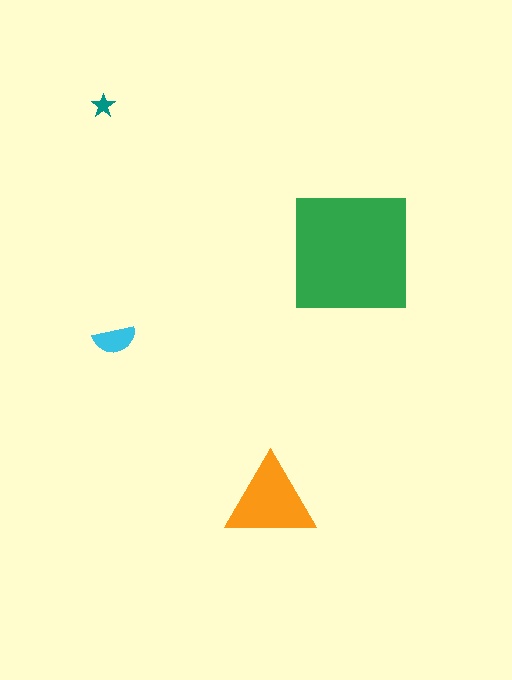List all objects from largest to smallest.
The green square, the orange triangle, the cyan semicircle, the teal star.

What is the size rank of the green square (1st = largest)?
1st.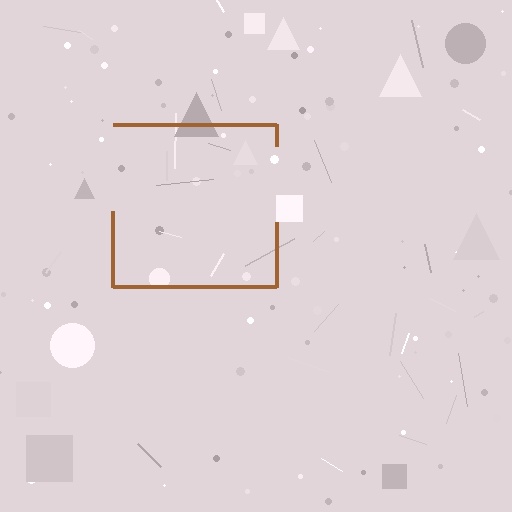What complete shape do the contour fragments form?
The contour fragments form a square.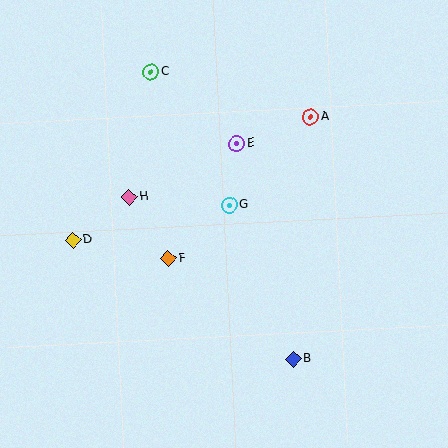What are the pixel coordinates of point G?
Point G is at (229, 205).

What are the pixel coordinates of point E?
Point E is at (237, 143).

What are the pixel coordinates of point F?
Point F is at (168, 258).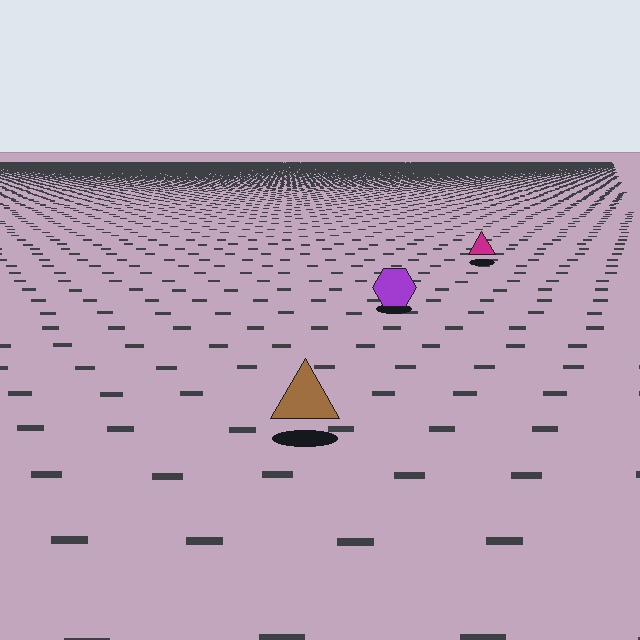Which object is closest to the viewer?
The brown triangle is closest. The texture marks near it are larger and more spread out.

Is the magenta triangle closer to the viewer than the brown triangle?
No. The brown triangle is closer — you can tell from the texture gradient: the ground texture is coarser near it.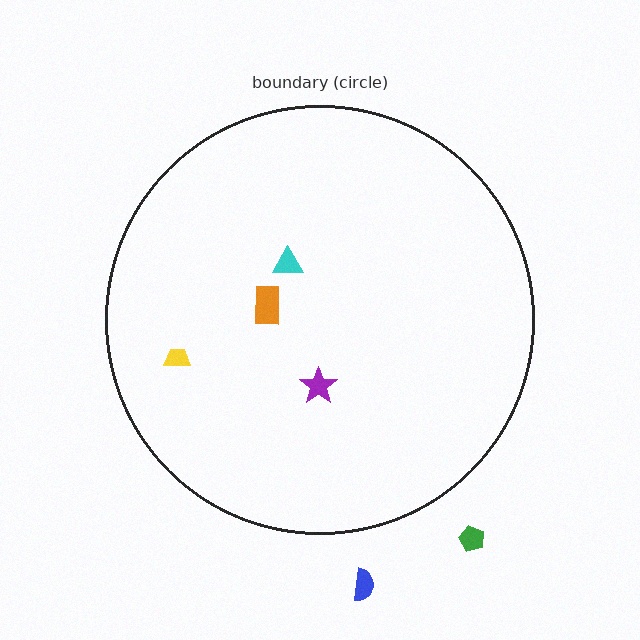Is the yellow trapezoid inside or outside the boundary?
Inside.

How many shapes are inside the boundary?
4 inside, 2 outside.